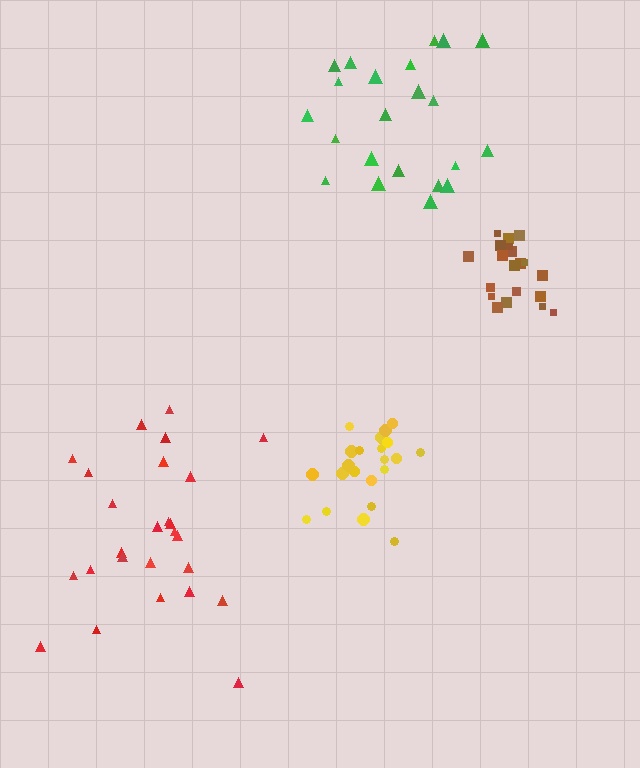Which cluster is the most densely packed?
Brown.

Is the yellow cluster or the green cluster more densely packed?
Yellow.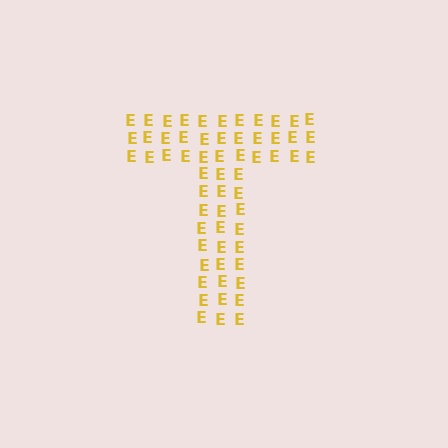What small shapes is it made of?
It is made of small letter E's.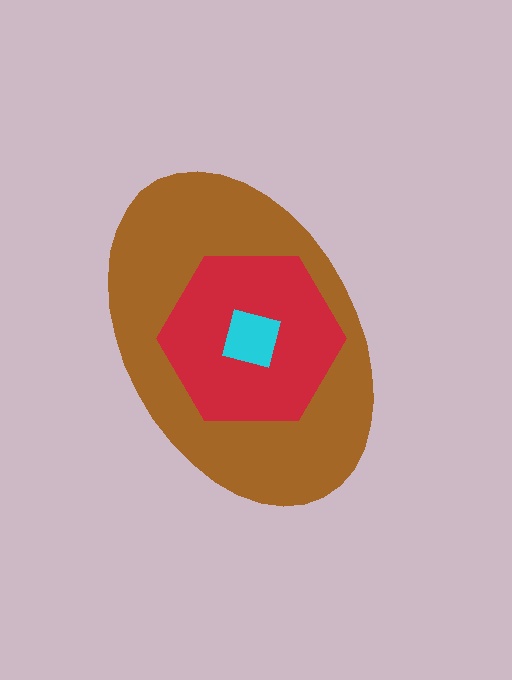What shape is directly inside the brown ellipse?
The red hexagon.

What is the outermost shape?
The brown ellipse.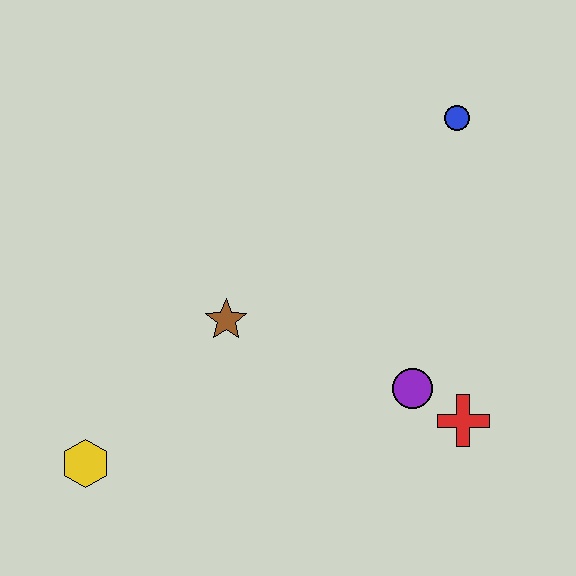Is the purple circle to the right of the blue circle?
No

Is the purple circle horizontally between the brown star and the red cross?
Yes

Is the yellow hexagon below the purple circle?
Yes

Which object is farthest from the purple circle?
The yellow hexagon is farthest from the purple circle.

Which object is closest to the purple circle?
The red cross is closest to the purple circle.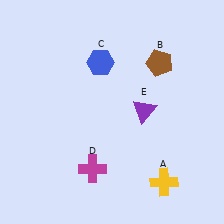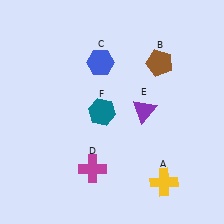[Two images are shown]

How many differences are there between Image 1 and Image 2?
There is 1 difference between the two images.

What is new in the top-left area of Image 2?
A teal hexagon (F) was added in the top-left area of Image 2.